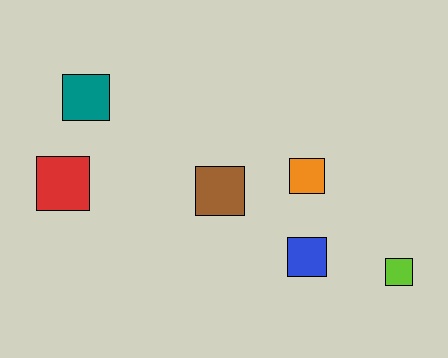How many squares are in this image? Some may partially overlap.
There are 6 squares.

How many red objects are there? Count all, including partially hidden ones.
There is 1 red object.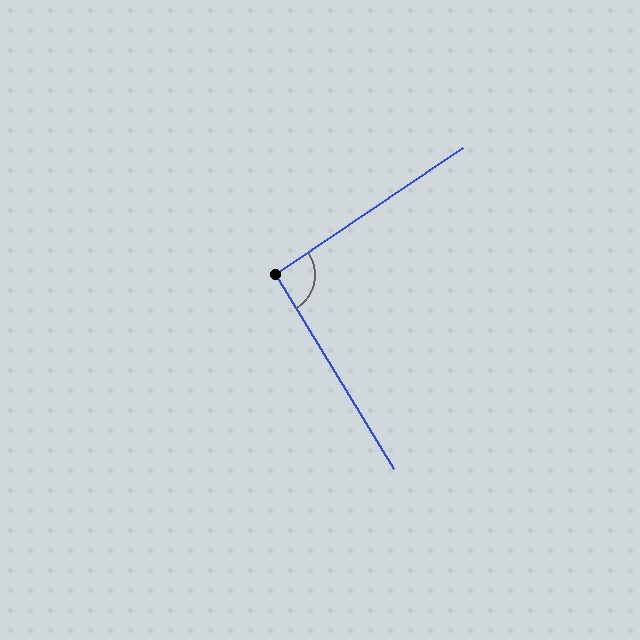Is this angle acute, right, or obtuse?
It is approximately a right angle.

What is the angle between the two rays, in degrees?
Approximately 93 degrees.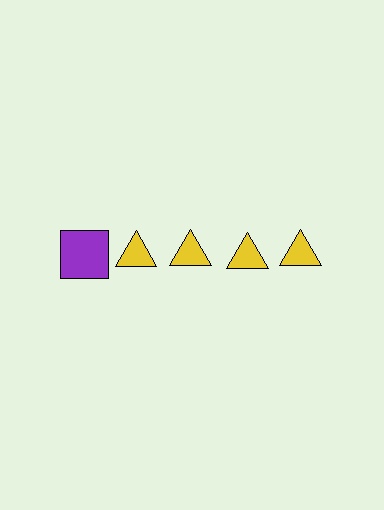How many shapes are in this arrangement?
There are 5 shapes arranged in a grid pattern.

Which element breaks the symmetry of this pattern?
The purple square in the top row, leftmost column breaks the symmetry. All other shapes are yellow triangles.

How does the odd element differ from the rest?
It differs in both color (purple instead of yellow) and shape (square instead of triangle).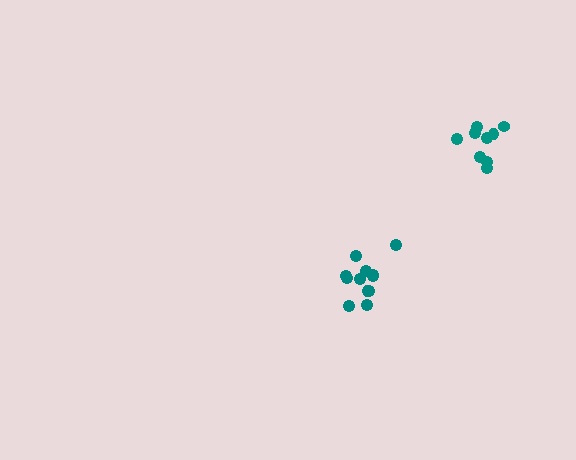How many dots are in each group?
Group 1: 12 dots, Group 2: 9 dots (21 total).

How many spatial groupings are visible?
There are 2 spatial groupings.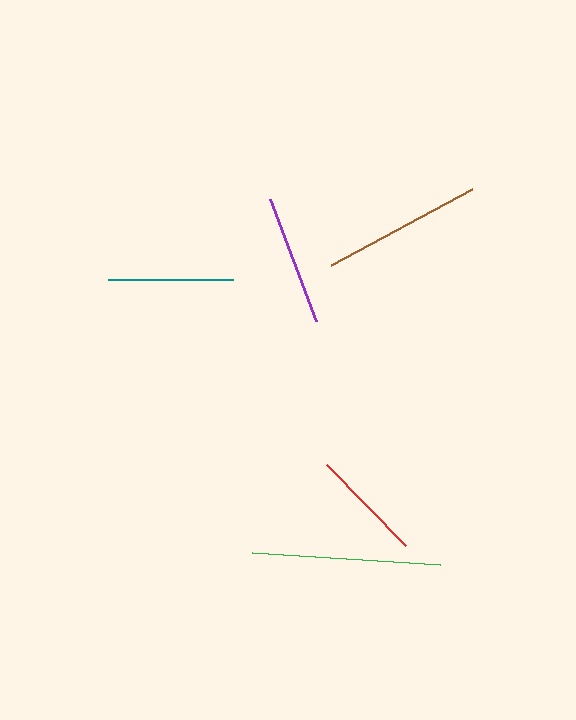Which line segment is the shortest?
The red line is the shortest at approximately 113 pixels.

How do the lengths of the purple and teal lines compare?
The purple and teal lines are approximately the same length.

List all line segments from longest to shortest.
From longest to shortest: green, brown, purple, teal, red.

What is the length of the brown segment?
The brown segment is approximately 160 pixels long.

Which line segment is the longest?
The green line is the longest at approximately 189 pixels.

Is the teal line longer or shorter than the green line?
The green line is longer than the teal line.